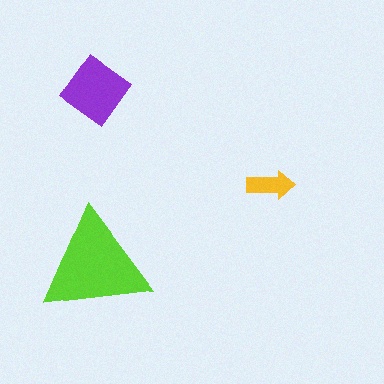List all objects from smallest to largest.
The yellow arrow, the purple diamond, the lime triangle.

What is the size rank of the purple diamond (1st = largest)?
2nd.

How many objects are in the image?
There are 3 objects in the image.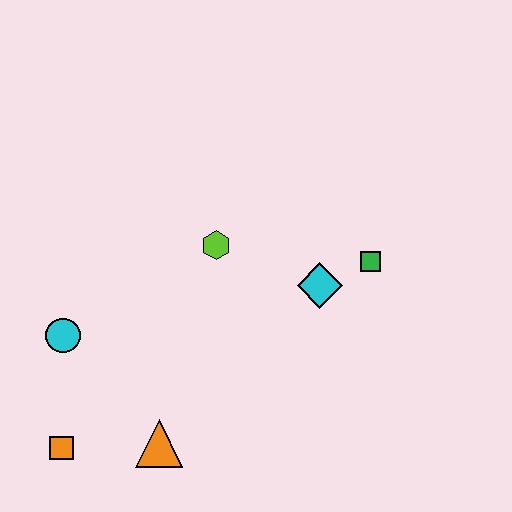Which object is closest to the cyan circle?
The orange square is closest to the cyan circle.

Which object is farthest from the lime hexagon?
The orange square is farthest from the lime hexagon.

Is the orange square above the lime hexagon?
No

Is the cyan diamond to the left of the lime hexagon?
No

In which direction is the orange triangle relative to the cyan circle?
The orange triangle is below the cyan circle.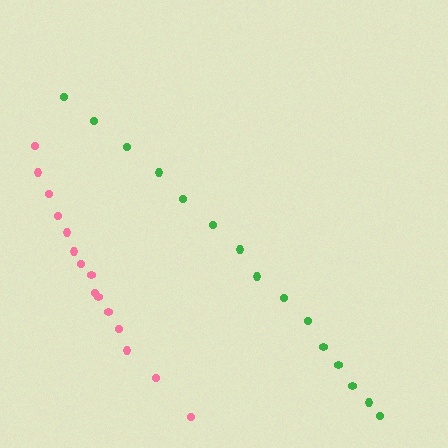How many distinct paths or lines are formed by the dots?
There are 2 distinct paths.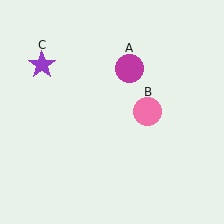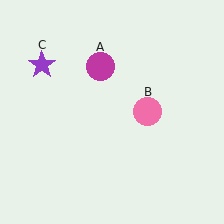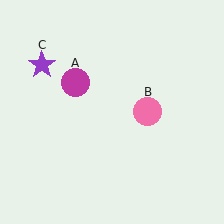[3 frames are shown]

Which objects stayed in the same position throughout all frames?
Pink circle (object B) and purple star (object C) remained stationary.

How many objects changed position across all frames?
1 object changed position: magenta circle (object A).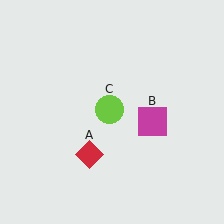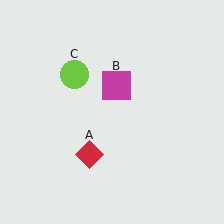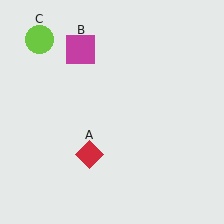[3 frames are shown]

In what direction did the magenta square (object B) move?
The magenta square (object B) moved up and to the left.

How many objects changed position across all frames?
2 objects changed position: magenta square (object B), lime circle (object C).